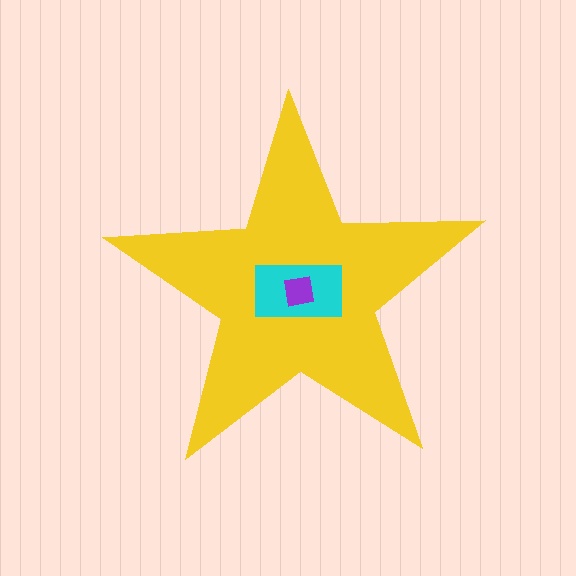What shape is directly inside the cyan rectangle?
The purple square.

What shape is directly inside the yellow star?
The cyan rectangle.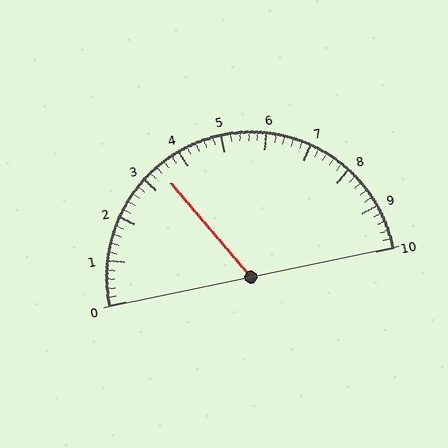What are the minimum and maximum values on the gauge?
The gauge ranges from 0 to 10.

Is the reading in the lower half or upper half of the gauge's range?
The reading is in the lower half of the range (0 to 10).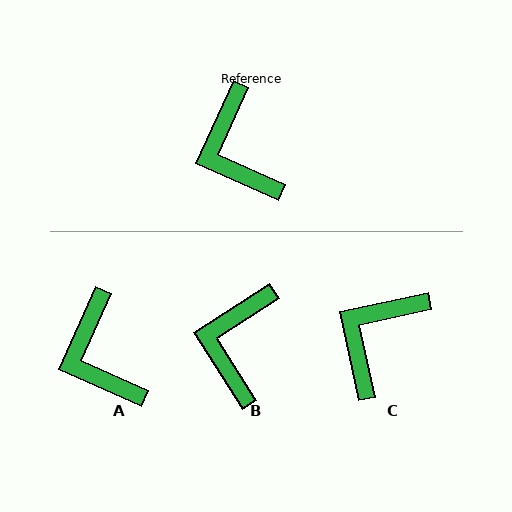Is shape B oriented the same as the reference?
No, it is off by about 33 degrees.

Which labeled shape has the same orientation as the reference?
A.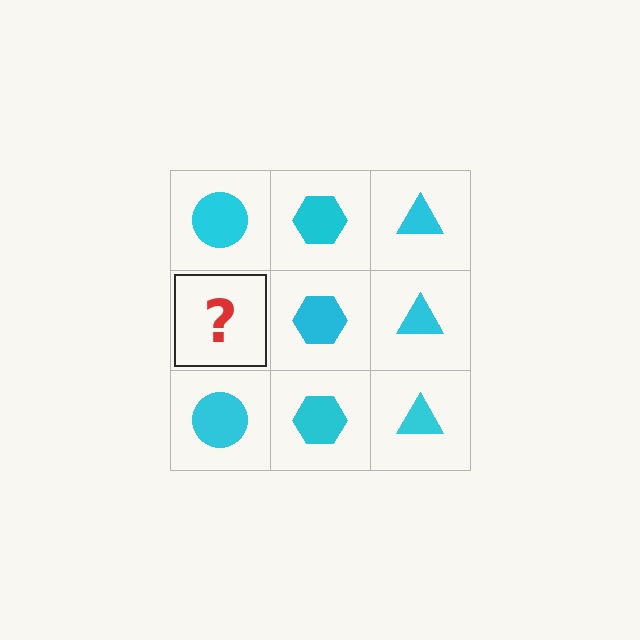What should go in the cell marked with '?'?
The missing cell should contain a cyan circle.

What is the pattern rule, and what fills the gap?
The rule is that each column has a consistent shape. The gap should be filled with a cyan circle.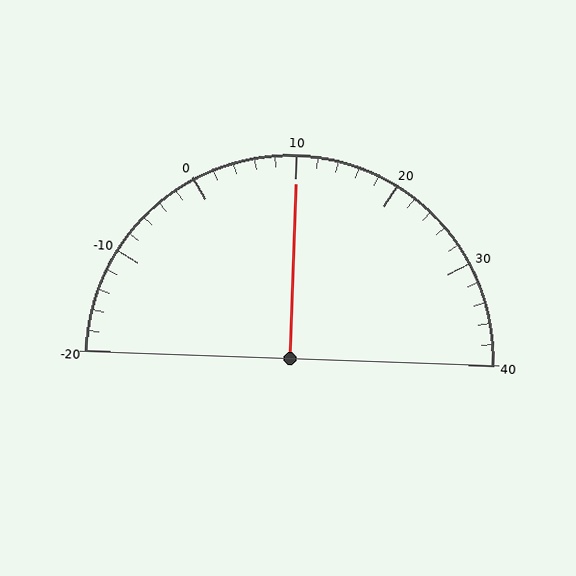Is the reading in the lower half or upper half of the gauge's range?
The reading is in the upper half of the range (-20 to 40).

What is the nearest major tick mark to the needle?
The nearest major tick mark is 10.